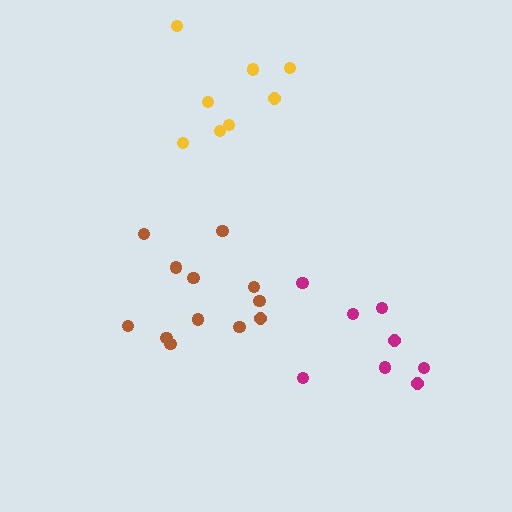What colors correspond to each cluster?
The clusters are colored: brown, magenta, yellow.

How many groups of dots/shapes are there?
There are 3 groups.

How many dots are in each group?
Group 1: 12 dots, Group 2: 8 dots, Group 3: 8 dots (28 total).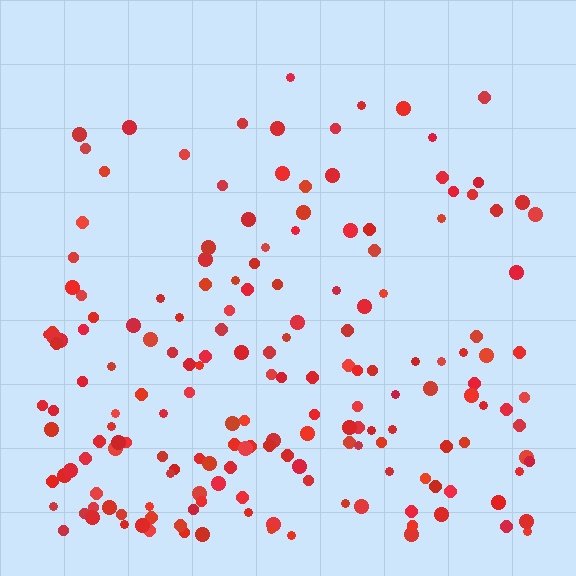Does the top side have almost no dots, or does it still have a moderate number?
Still a moderate number, just noticeably fewer than the bottom.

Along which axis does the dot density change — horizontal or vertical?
Vertical.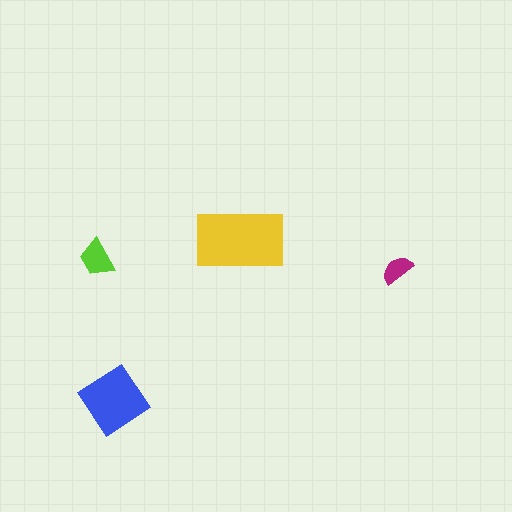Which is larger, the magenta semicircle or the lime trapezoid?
The lime trapezoid.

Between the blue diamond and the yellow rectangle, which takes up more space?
The yellow rectangle.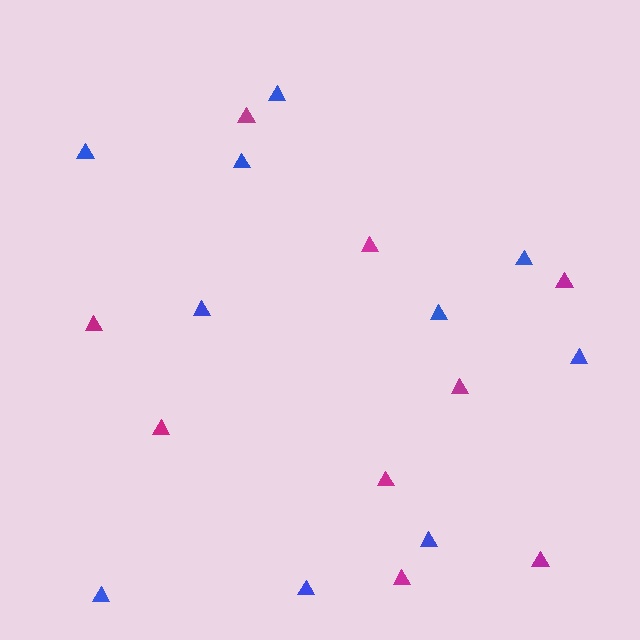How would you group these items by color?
There are 2 groups: one group of blue triangles (10) and one group of magenta triangles (9).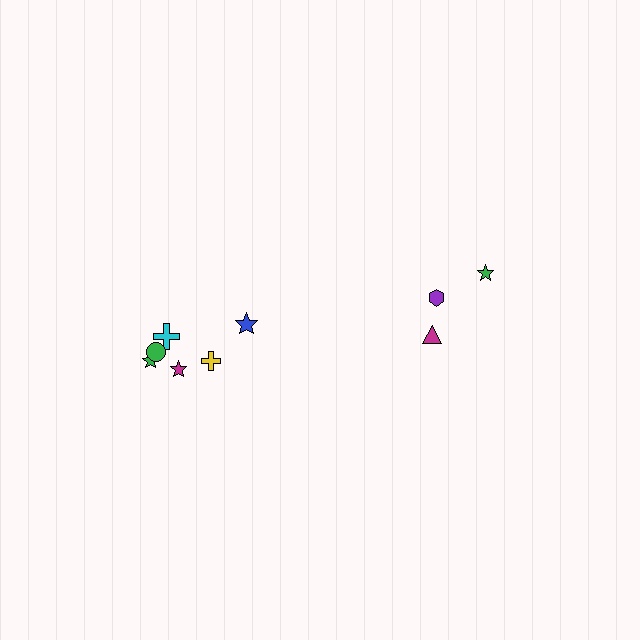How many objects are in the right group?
There are 3 objects.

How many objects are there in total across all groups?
There are 9 objects.